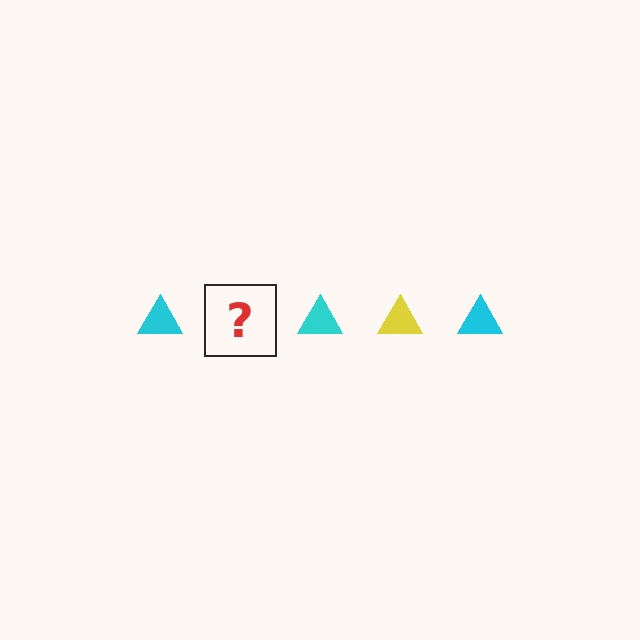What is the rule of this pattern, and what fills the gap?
The rule is that the pattern cycles through cyan, yellow triangles. The gap should be filled with a yellow triangle.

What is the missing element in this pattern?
The missing element is a yellow triangle.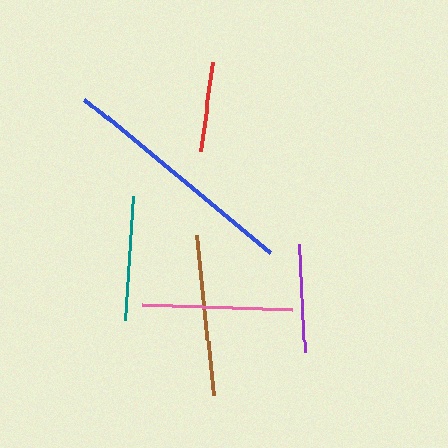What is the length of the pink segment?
The pink segment is approximately 150 pixels long.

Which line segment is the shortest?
The red line is the shortest at approximately 90 pixels.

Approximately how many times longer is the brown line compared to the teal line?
The brown line is approximately 1.3 times the length of the teal line.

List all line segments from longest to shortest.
From longest to shortest: blue, brown, pink, teal, purple, red.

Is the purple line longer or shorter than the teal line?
The teal line is longer than the purple line.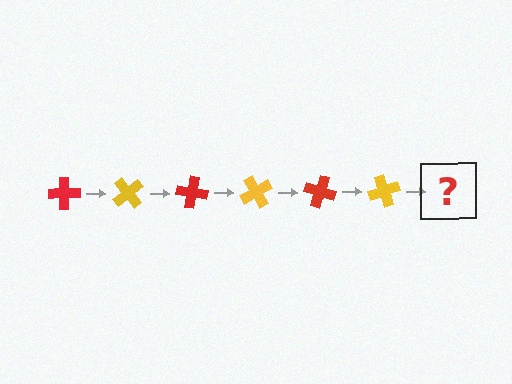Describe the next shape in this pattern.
It should be a red cross, rotated 300 degrees from the start.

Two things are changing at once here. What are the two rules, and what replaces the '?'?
The two rules are that it rotates 50 degrees each step and the color cycles through red and yellow. The '?' should be a red cross, rotated 300 degrees from the start.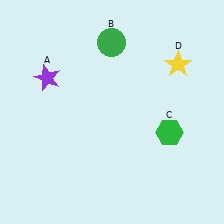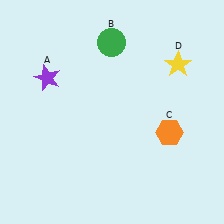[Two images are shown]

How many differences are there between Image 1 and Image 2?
There is 1 difference between the two images.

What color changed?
The hexagon (C) changed from green in Image 1 to orange in Image 2.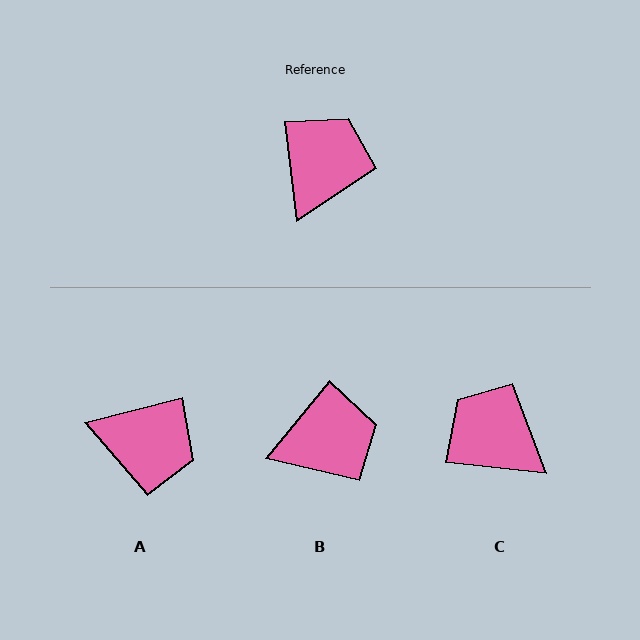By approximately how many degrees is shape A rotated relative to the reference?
Approximately 82 degrees clockwise.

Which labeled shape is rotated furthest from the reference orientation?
A, about 82 degrees away.